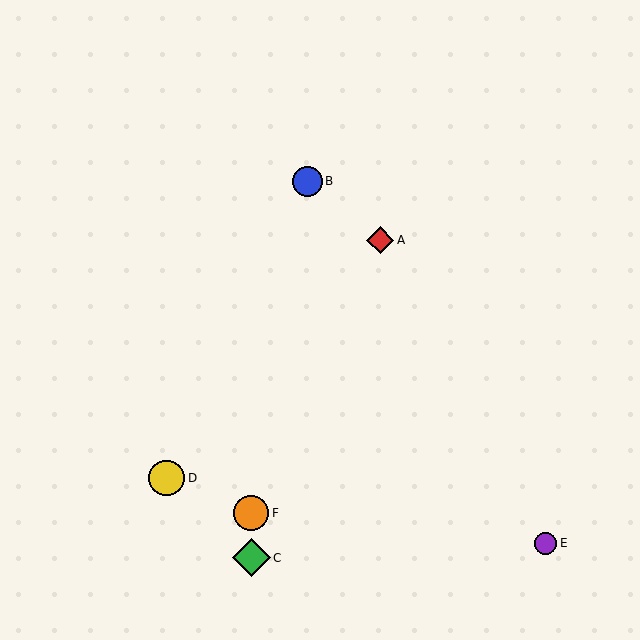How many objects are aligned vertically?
2 objects (C, F) are aligned vertically.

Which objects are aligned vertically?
Objects C, F are aligned vertically.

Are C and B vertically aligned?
No, C is at x≈251 and B is at x≈307.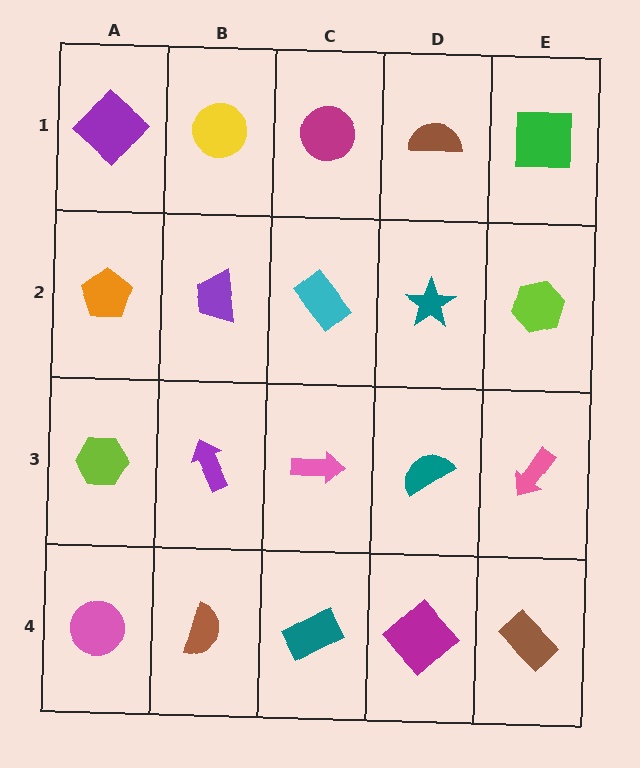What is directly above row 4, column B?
A purple arrow.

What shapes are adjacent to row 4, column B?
A purple arrow (row 3, column B), a pink circle (row 4, column A), a teal rectangle (row 4, column C).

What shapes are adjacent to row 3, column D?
A teal star (row 2, column D), a magenta diamond (row 4, column D), a pink arrow (row 3, column C), a pink arrow (row 3, column E).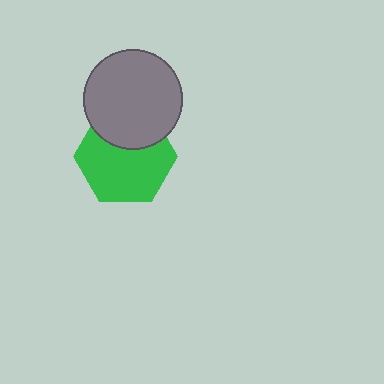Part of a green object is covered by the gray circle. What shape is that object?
It is a hexagon.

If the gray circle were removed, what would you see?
You would see the complete green hexagon.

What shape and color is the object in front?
The object in front is a gray circle.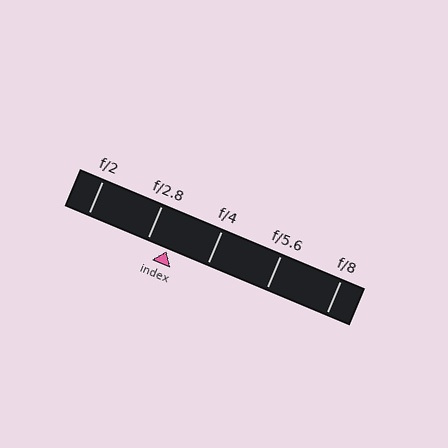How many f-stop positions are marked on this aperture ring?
There are 5 f-stop positions marked.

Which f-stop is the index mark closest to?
The index mark is closest to f/2.8.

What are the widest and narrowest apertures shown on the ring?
The widest aperture shown is f/2 and the narrowest is f/8.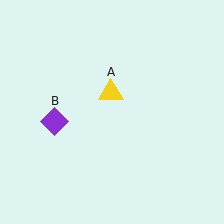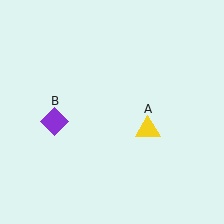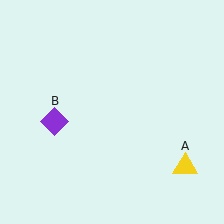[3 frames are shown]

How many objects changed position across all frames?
1 object changed position: yellow triangle (object A).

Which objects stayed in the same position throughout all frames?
Purple diamond (object B) remained stationary.